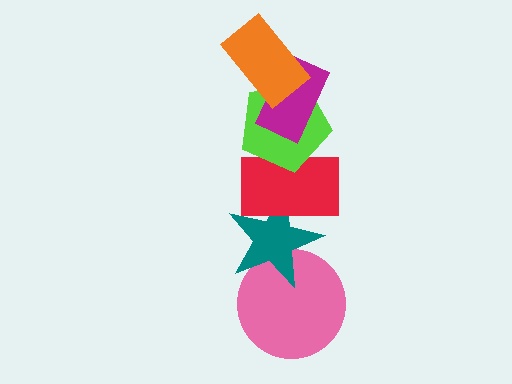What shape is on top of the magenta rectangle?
The orange rectangle is on top of the magenta rectangle.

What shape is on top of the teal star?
The red rectangle is on top of the teal star.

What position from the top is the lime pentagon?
The lime pentagon is 3rd from the top.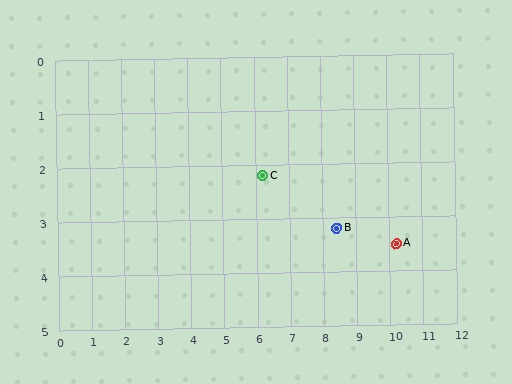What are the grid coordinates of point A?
Point A is at approximately (10.2, 3.5).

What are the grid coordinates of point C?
Point C is at approximately (6.2, 2.2).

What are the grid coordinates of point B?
Point B is at approximately (8.4, 3.2).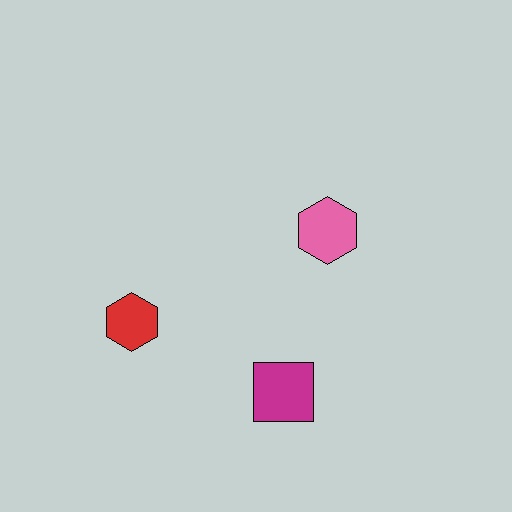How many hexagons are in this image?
There are 2 hexagons.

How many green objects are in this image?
There are no green objects.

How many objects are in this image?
There are 3 objects.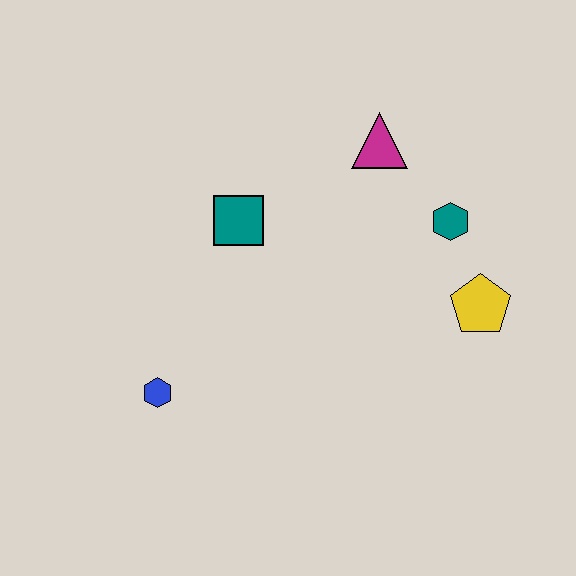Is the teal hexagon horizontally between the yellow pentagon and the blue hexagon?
Yes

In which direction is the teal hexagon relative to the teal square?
The teal hexagon is to the right of the teal square.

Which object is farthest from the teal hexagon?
The blue hexagon is farthest from the teal hexagon.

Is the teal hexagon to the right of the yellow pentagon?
No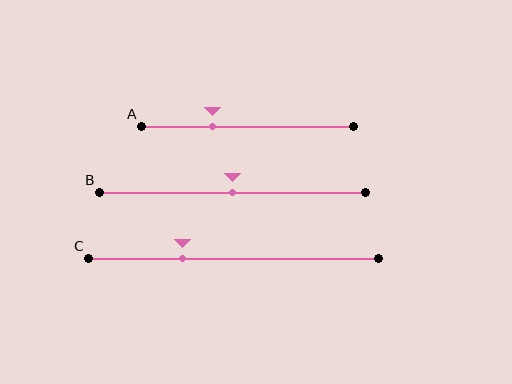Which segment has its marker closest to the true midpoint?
Segment B has its marker closest to the true midpoint.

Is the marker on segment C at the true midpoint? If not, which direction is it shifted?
No, the marker on segment C is shifted to the left by about 18% of the segment length.